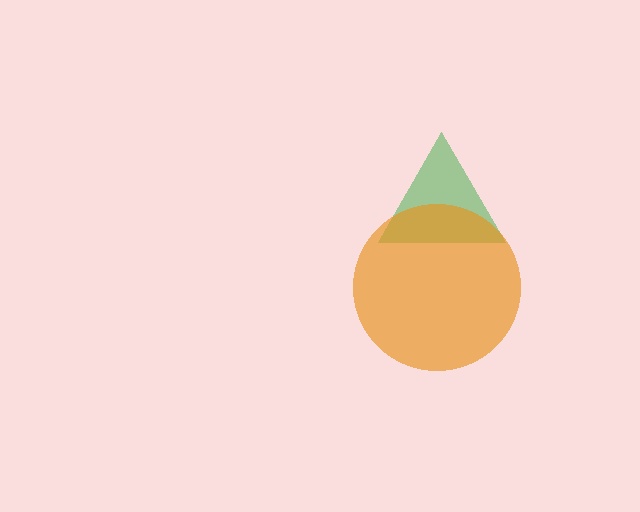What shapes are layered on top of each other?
The layered shapes are: a green triangle, an orange circle.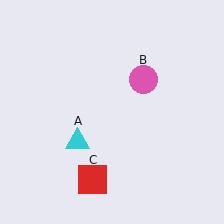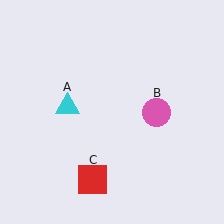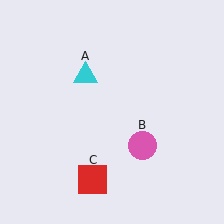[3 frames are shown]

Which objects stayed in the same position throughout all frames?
Red square (object C) remained stationary.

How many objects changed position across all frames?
2 objects changed position: cyan triangle (object A), pink circle (object B).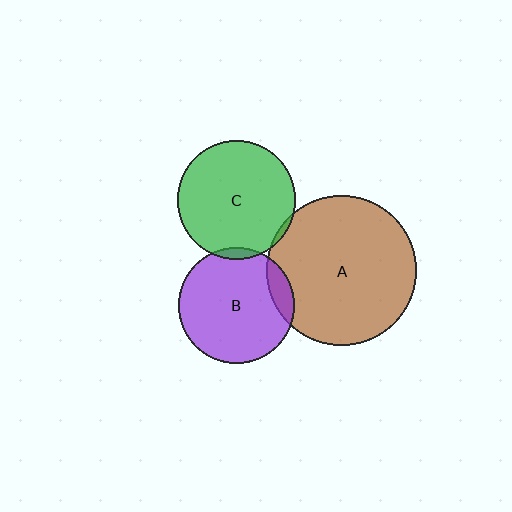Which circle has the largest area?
Circle A (brown).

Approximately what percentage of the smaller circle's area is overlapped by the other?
Approximately 5%.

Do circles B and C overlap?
Yes.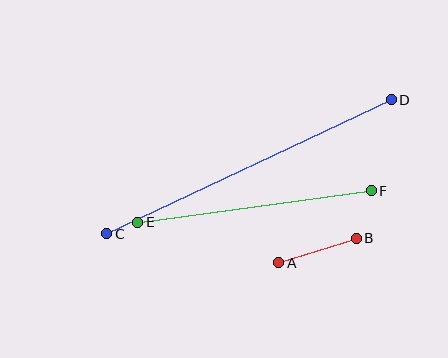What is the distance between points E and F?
The distance is approximately 236 pixels.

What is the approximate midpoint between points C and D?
The midpoint is at approximately (249, 167) pixels.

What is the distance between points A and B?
The distance is approximately 81 pixels.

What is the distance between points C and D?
The distance is approximately 315 pixels.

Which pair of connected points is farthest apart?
Points C and D are farthest apart.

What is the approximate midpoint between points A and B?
The midpoint is at approximately (318, 251) pixels.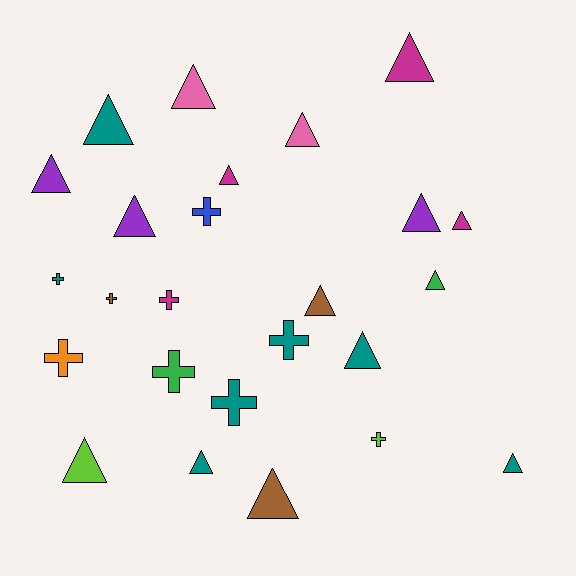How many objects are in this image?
There are 25 objects.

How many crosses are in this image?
There are 9 crosses.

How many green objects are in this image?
There are 2 green objects.